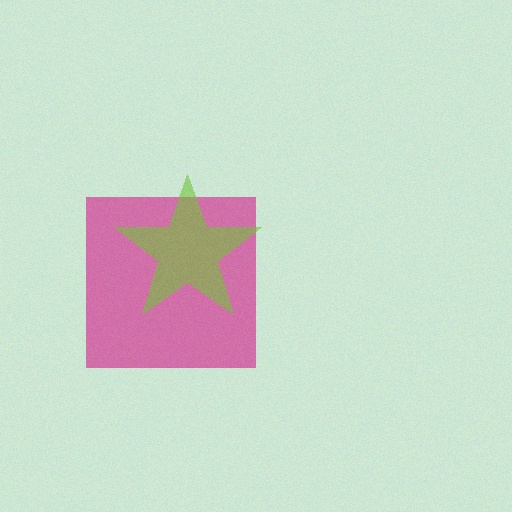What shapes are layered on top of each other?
The layered shapes are: a magenta square, a lime star.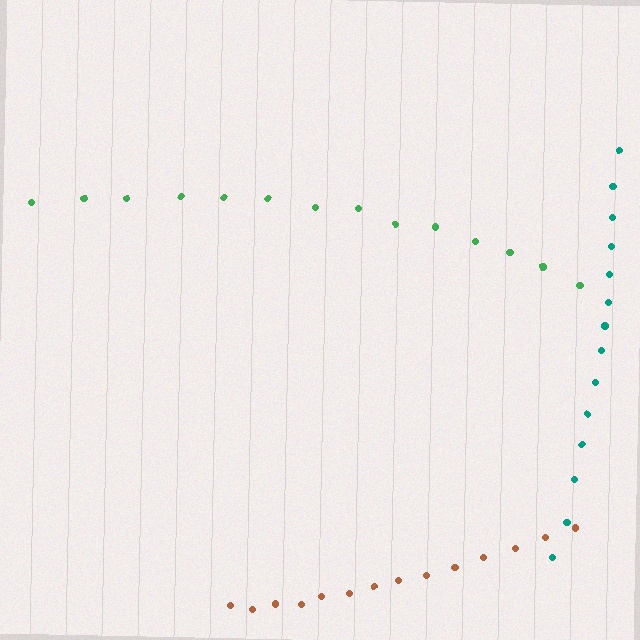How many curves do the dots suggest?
There are 3 distinct paths.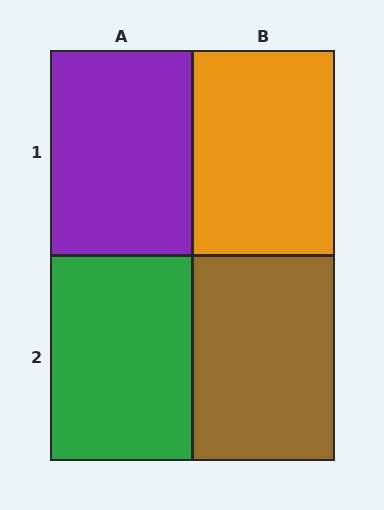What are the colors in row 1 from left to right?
Purple, orange.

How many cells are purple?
1 cell is purple.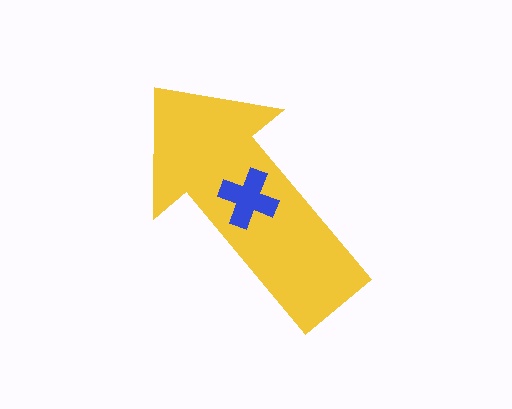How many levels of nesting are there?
2.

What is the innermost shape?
The blue cross.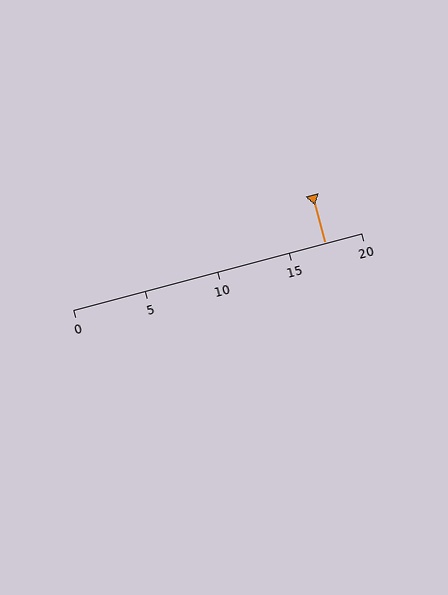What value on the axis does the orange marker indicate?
The marker indicates approximately 17.5.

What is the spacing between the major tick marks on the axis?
The major ticks are spaced 5 apart.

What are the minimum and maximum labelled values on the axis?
The axis runs from 0 to 20.